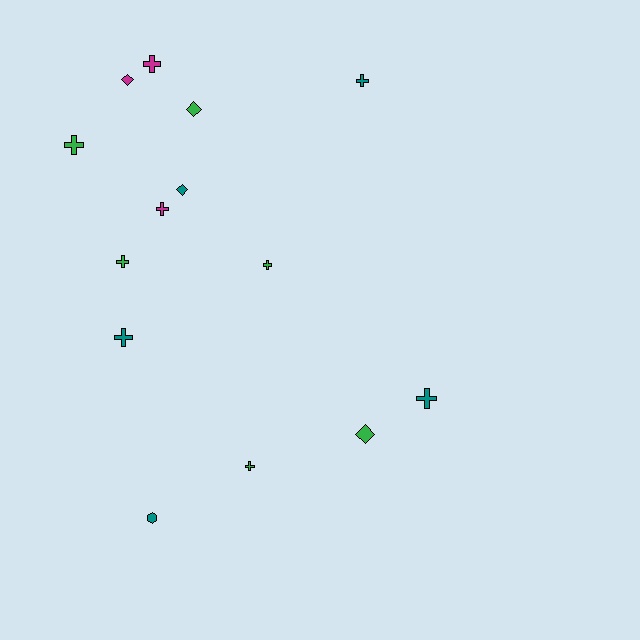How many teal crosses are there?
There are 3 teal crosses.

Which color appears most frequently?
Green, with 6 objects.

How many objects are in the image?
There are 14 objects.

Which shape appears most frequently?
Cross, with 9 objects.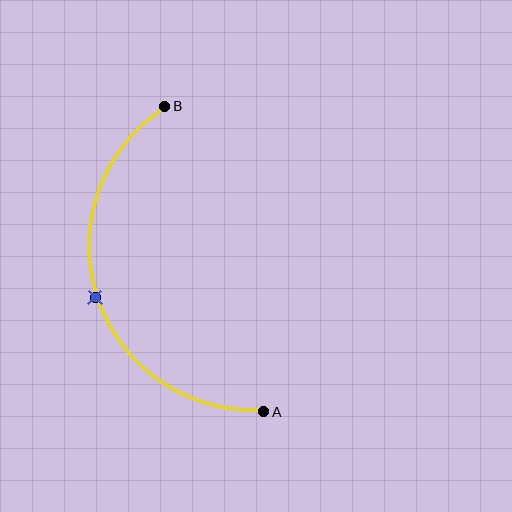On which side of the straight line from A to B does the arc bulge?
The arc bulges to the left of the straight line connecting A and B.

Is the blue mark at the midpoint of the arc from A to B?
Yes. The blue mark lies on the arc at equal arc-length from both A and B — it is the arc midpoint.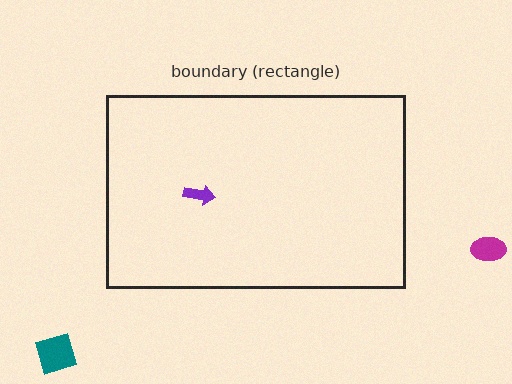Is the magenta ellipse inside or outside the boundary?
Outside.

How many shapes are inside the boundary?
1 inside, 2 outside.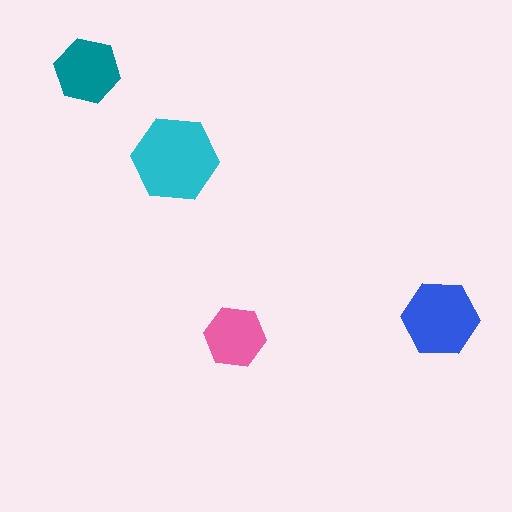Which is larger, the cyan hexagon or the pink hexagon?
The cyan one.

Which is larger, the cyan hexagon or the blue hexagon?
The cyan one.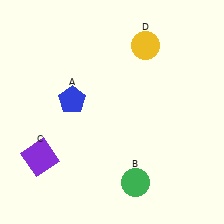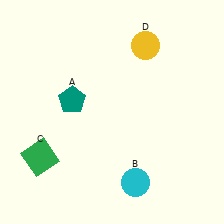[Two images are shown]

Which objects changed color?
A changed from blue to teal. B changed from green to cyan. C changed from purple to green.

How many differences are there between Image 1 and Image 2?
There are 3 differences between the two images.